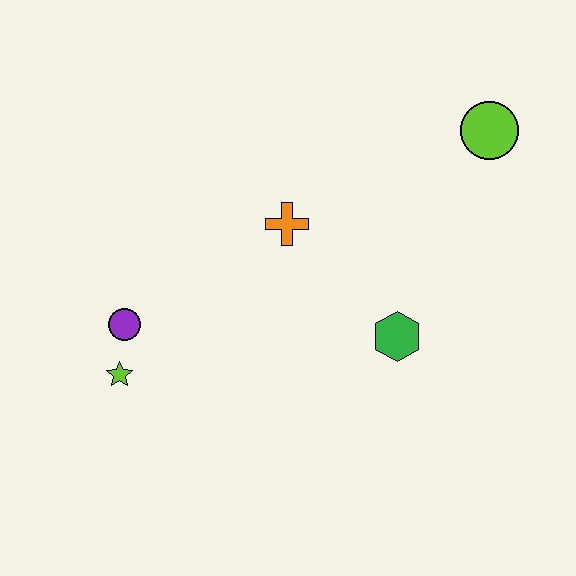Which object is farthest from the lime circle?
The lime star is farthest from the lime circle.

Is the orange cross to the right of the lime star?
Yes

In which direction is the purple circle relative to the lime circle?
The purple circle is to the left of the lime circle.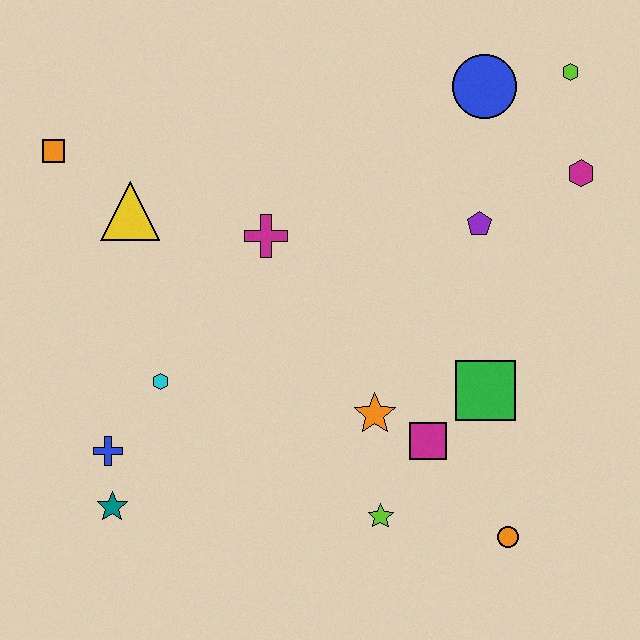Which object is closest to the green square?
The magenta square is closest to the green square.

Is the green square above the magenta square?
Yes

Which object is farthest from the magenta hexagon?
The teal star is farthest from the magenta hexagon.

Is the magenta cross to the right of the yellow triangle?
Yes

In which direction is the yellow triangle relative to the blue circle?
The yellow triangle is to the left of the blue circle.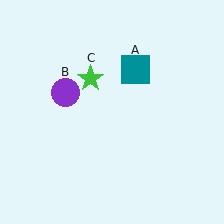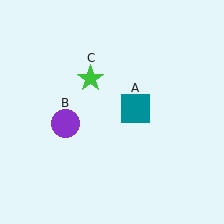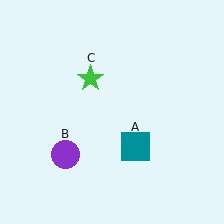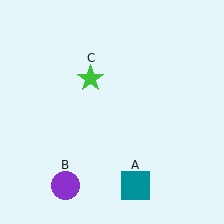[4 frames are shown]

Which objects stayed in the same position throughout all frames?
Green star (object C) remained stationary.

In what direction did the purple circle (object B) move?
The purple circle (object B) moved down.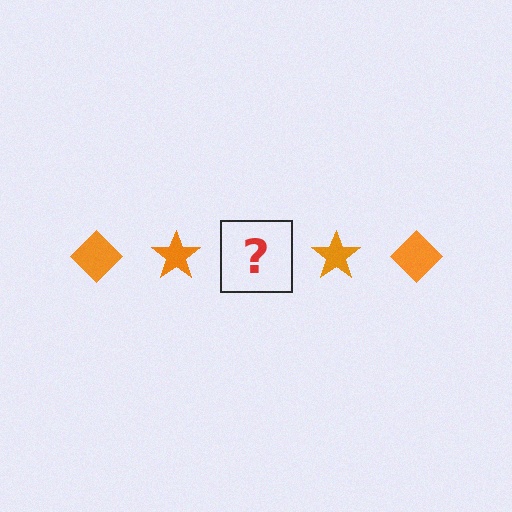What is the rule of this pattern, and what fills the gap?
The rule is that the pattern cycles through diamond, star shapes in orange. The gap should be filled with an orange diamond.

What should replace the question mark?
The question mark should be replaced with an orange diamond.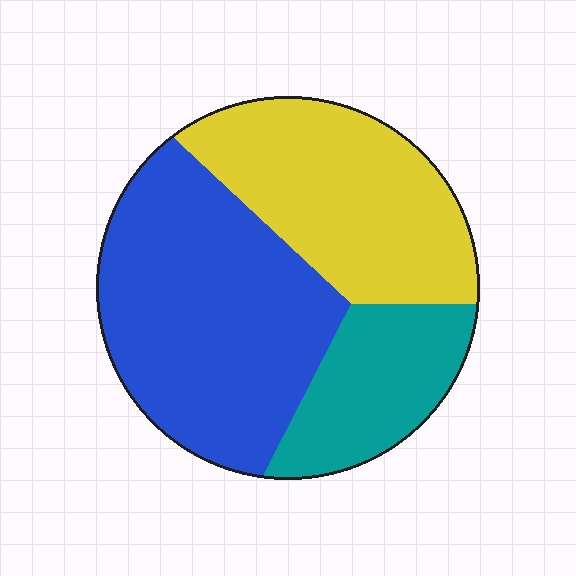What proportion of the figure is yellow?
Yellow takes up about one third (1/3) of the figure.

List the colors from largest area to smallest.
From largest to smallest: blue, yellow, teal.